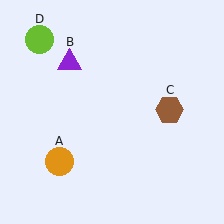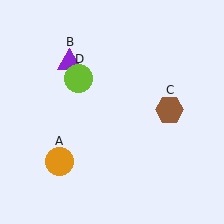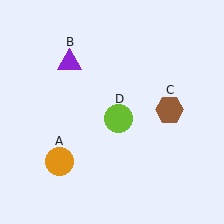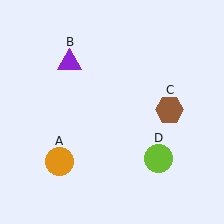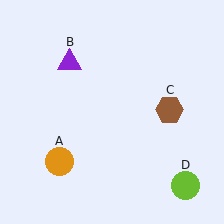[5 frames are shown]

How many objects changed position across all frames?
1 object changed position: lime circle (object D).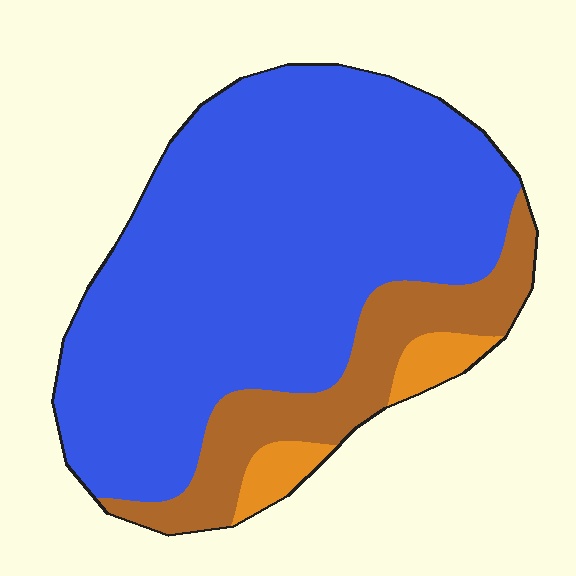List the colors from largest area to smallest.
From largest to smallest: blue, brown, orange.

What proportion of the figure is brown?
Brown takes up about one fifth (1/5) of the figure.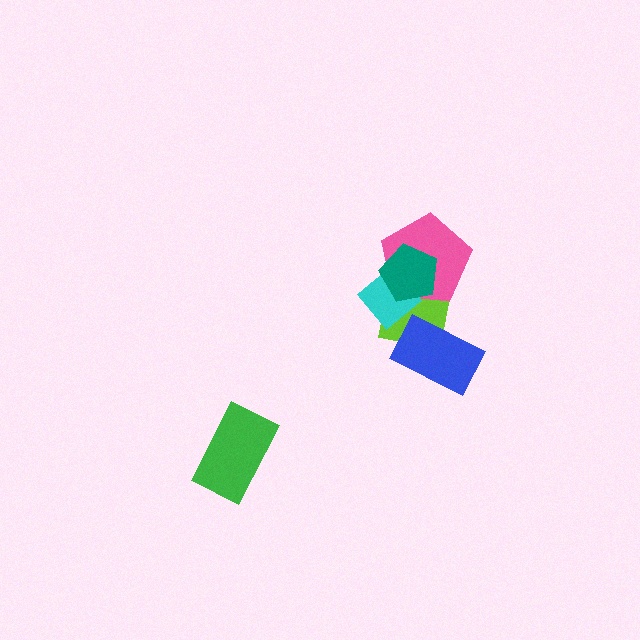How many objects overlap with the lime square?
4 objects overlap with the lime square.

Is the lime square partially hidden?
Yes, it is partially covered by another shape.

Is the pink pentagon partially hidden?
Yes, it is partially covered by another shape.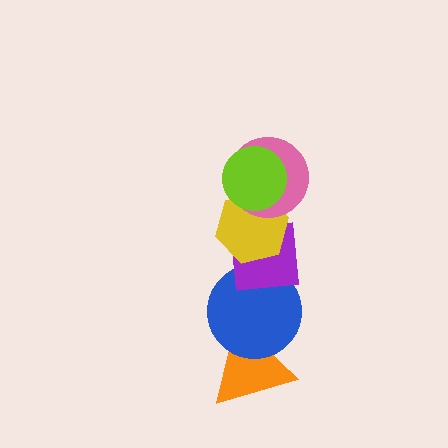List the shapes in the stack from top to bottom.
From top to bottom: the lime circle, the pink circle, the yellow hexagon, the purple square, the blue circle, the orange triangle.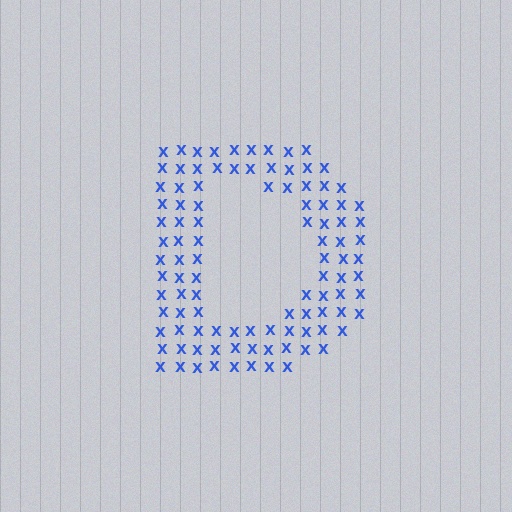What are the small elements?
The small elements are letter X's.